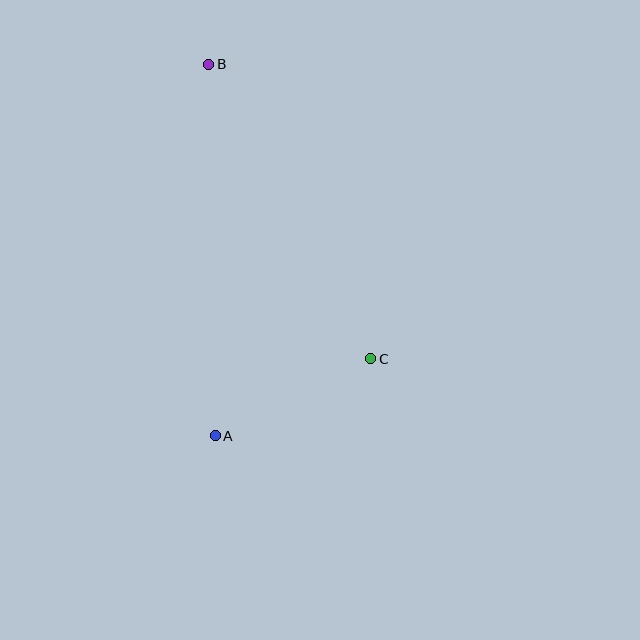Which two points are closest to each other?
Points A and C are closest to each other.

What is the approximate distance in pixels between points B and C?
The distance between B and C is approximately 336 pixels.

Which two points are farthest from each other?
Points A and B are farthest from each other.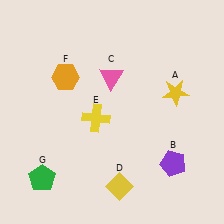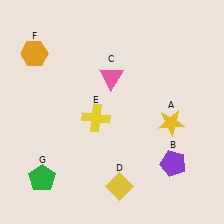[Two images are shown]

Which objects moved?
The objects that moved are: the yellow star (A), the orange hexagon (F).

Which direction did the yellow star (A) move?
The yellow star (A) moved down.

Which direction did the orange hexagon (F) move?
The orange hexagon (F) moved left.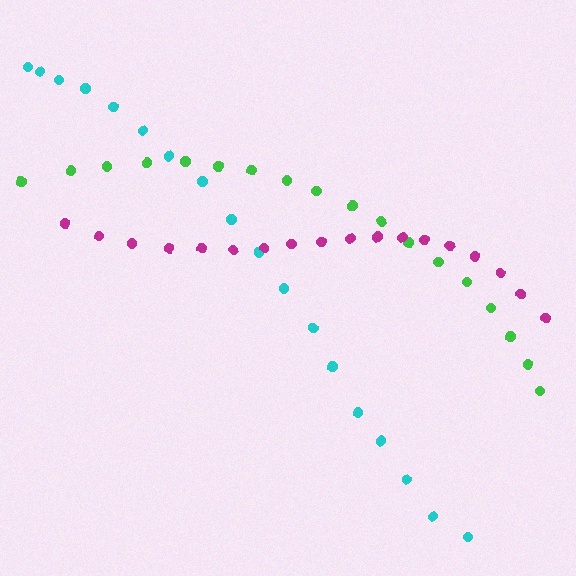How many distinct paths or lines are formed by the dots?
There are 3 distinct paths.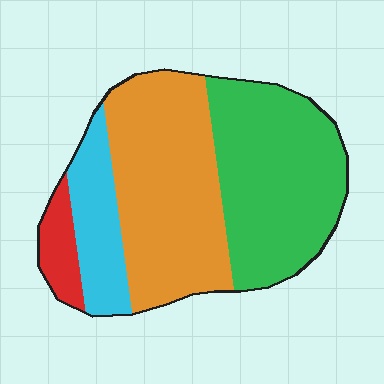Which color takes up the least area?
Red, at roughly 5%.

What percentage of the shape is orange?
Orange takes up about two fifths (2/5) of the shape.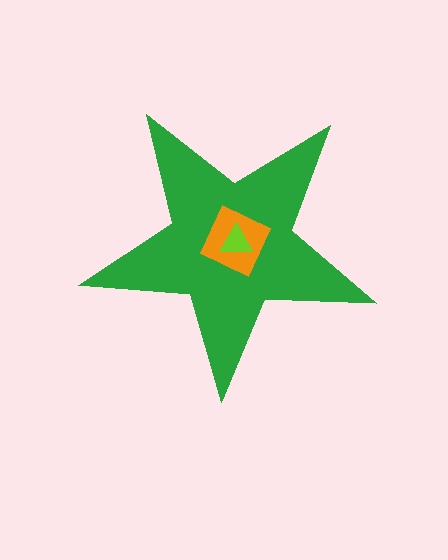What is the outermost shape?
The green star.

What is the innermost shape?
The lime triangle.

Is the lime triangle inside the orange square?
Yes.